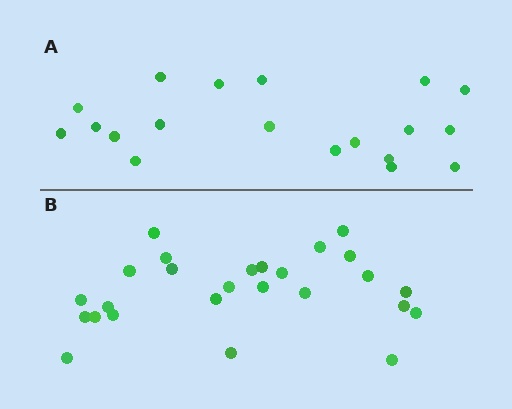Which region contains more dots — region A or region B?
Region B (the bottom region) has more dots.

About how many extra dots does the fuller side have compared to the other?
Region B has roughly 8 or so more dots than region A.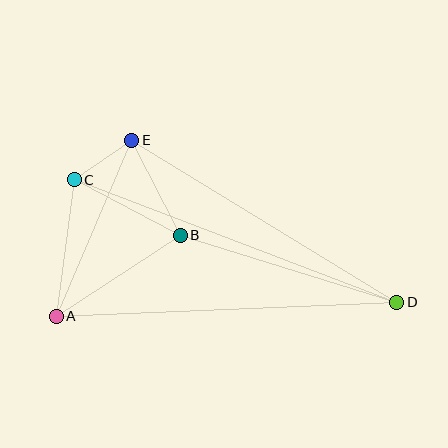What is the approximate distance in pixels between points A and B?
The distance between A and B is approximately 148 pixels.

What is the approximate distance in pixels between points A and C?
The distance between A and C is approximately 137 pixels.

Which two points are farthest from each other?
Points C and D are farthest from each other.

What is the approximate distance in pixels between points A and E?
The distance between A and E is approximately 192 pixels.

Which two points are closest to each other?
Points C and E are closest to each other.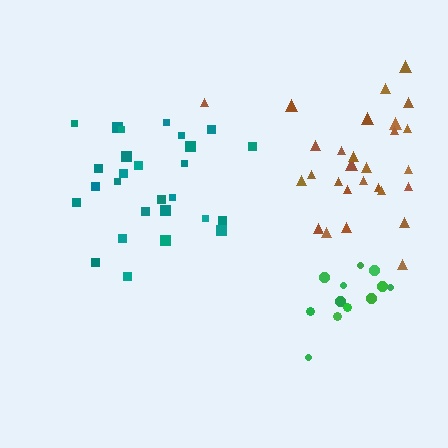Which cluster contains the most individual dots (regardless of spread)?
Brown (28).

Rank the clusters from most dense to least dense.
green, brown, teal.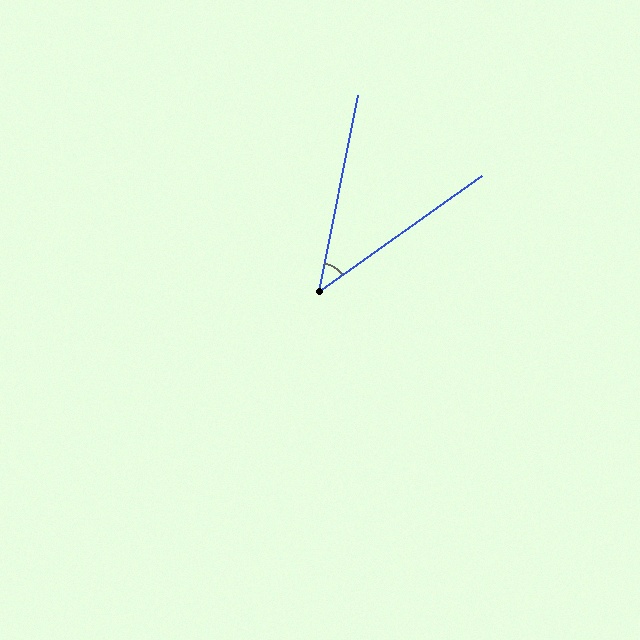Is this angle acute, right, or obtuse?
It is acute.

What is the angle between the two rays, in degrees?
Approximately 43 degrees.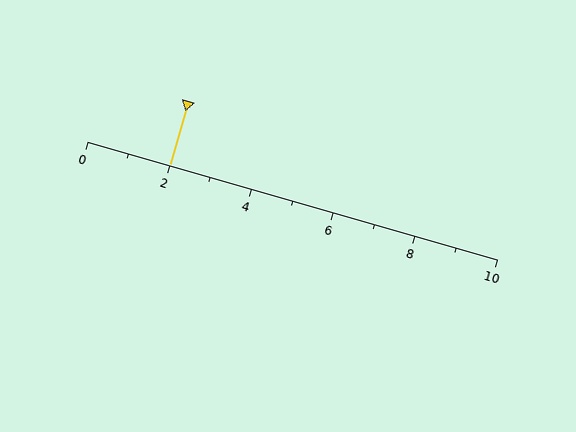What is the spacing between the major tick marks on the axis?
The major ticks are spaced 2 apart.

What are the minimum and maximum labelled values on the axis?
The axis runs from 0 to 10.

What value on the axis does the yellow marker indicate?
The marker indicates approximately 2.